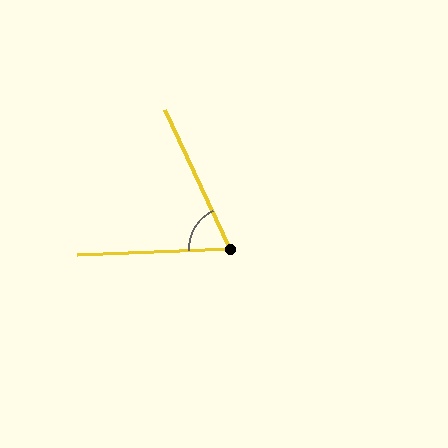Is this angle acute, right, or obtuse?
It is acute.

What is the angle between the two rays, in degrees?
Approximately 67 degrees.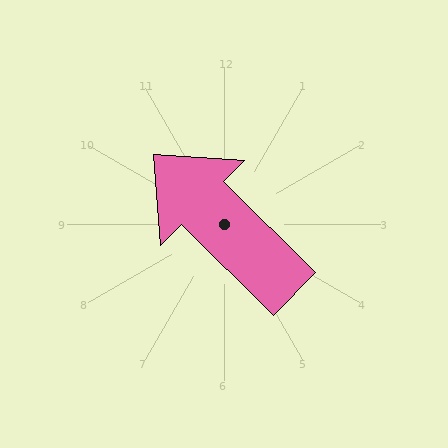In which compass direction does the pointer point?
Northwest.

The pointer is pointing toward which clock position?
Roughly 10 o'clock.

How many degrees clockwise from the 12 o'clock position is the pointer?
Approximately 315 degrees.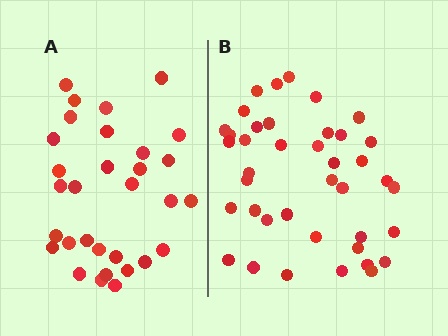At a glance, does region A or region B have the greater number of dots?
Region B (the right region) has more dots.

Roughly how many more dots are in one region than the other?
Region B has roughly 8 or so more dots than region A.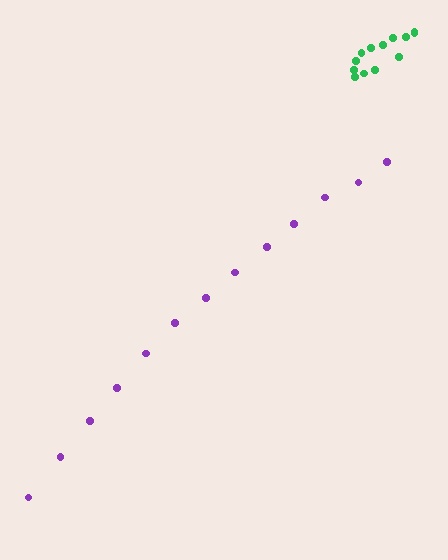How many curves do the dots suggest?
There are 2 distinct paths.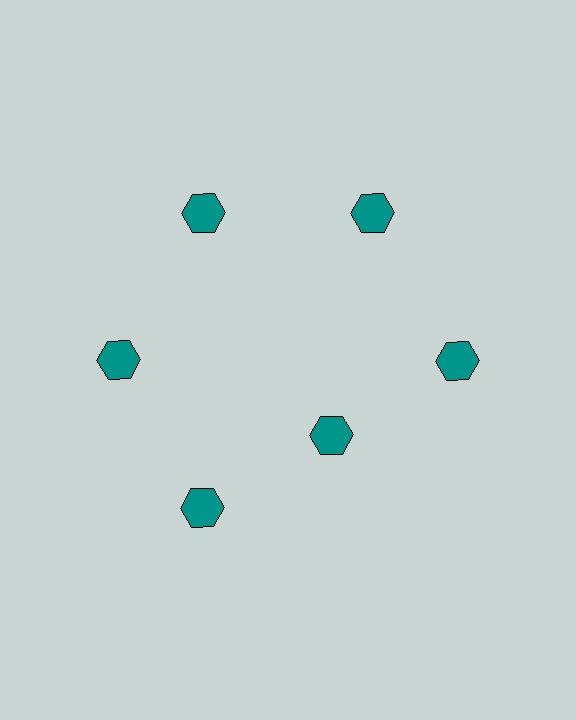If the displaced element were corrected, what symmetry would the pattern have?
It would have 6-fold rotational symmetry — the pattern would map onto itself every 60 degrees.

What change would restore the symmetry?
The symmetry would be restored by moving it outward, back onto the ring so that all 6 hexagons sit at equal angles and equal distance from the center.